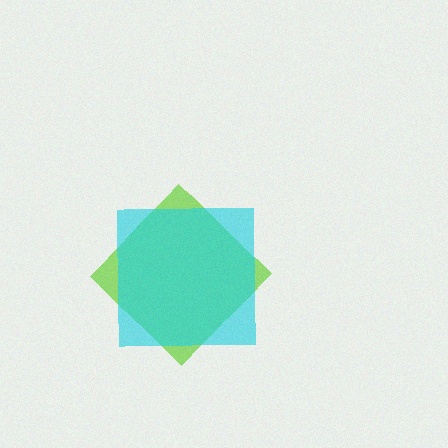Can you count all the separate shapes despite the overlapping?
Yes, there are 2 separate shapes.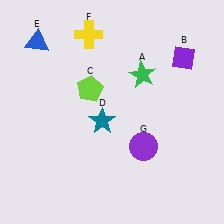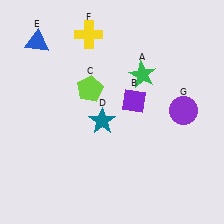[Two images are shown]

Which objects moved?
The objects that moved are: the purple diamond (B), the purple circle (G).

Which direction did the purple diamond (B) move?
The purple diamond (B) moved left.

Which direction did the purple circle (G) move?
The purple circle (G) moved right.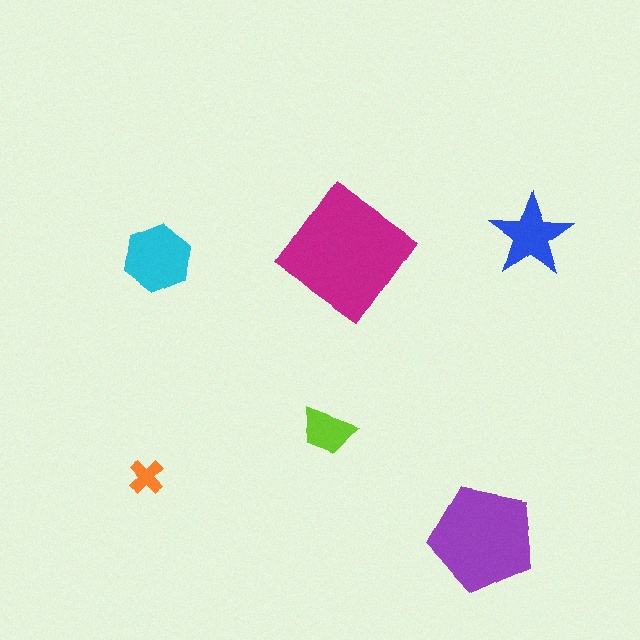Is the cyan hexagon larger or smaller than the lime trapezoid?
Larger.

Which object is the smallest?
The orange cross.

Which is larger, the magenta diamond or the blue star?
The magenta diamond.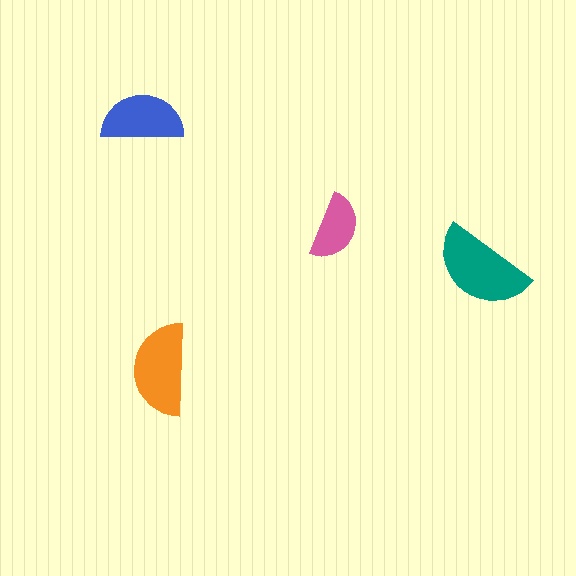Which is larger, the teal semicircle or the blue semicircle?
The teal one.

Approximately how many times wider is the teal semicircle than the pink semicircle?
About 1.5 times wider.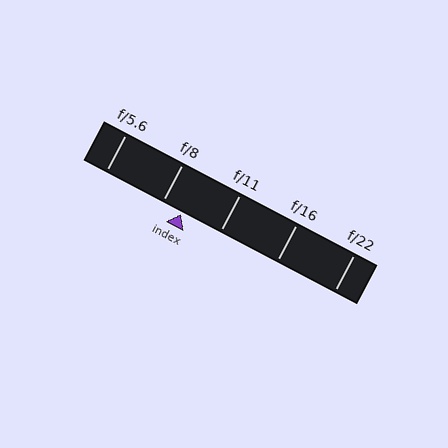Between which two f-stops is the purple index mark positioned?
The index mark is between f/8 and f/11.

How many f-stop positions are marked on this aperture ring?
There are 5 f-stop positions marked.